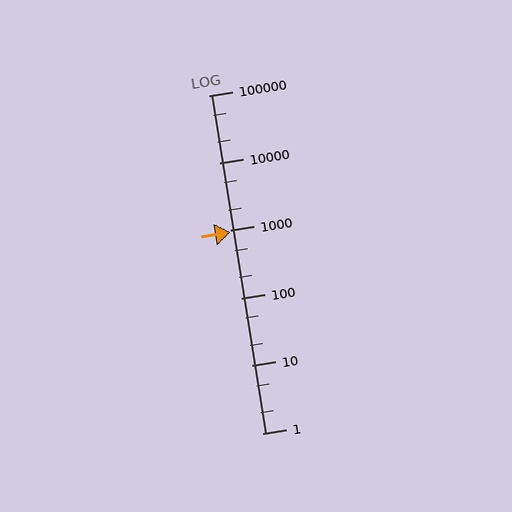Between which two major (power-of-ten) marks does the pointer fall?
The pointer is between 100 and 1000.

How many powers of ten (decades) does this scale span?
The scale spans 5 decades, from 1 to 100000.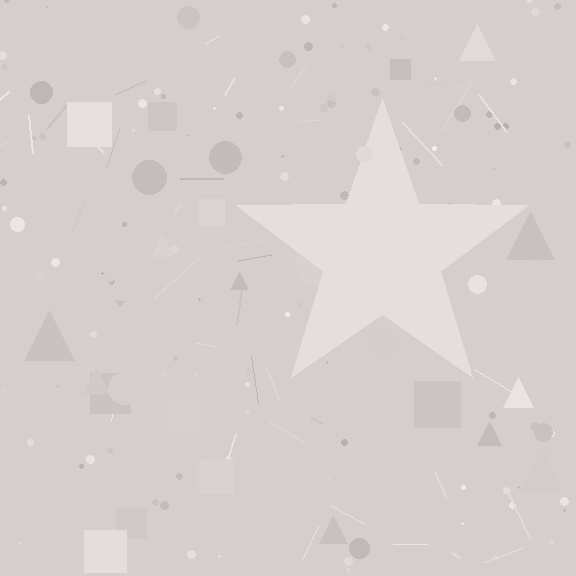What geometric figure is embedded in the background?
A star is embedded in the background.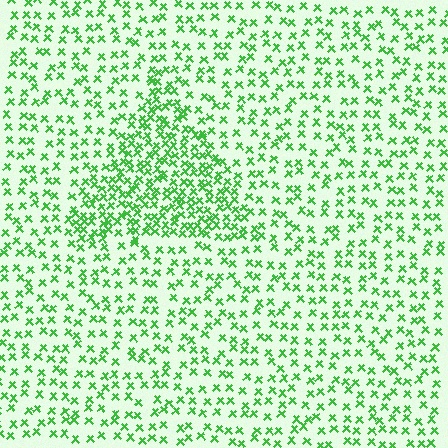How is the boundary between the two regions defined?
The boundary is defined by a change in element density (approximately 2.1x ratio). All elements are the same color, size, and shape.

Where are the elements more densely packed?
The elements are more densely packed inside the triangle boundary.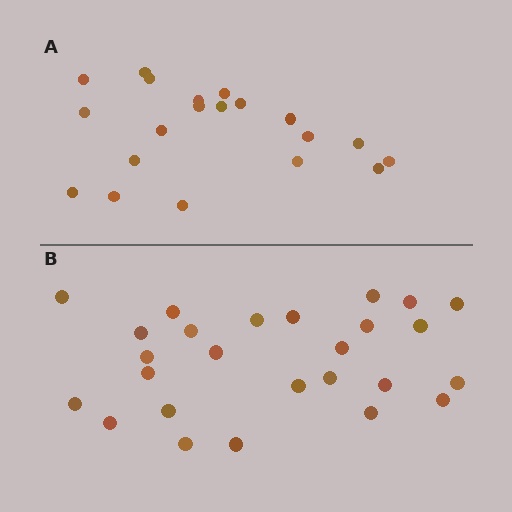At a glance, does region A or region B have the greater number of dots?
Region B (the bottom region) has more dots.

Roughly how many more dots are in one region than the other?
Region B has about 6 more dots than region A.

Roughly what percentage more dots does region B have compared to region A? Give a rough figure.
About 30% more.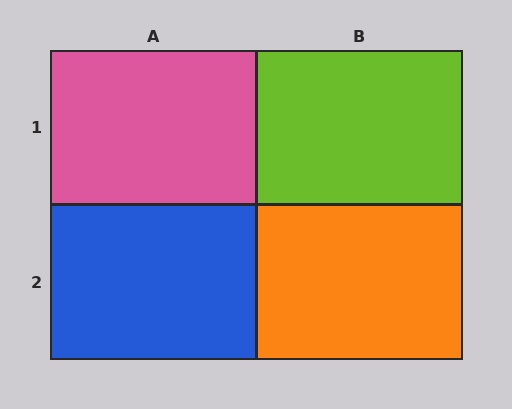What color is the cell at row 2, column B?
Orange.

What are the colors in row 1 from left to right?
Pink, lime.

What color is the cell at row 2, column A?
Blue.